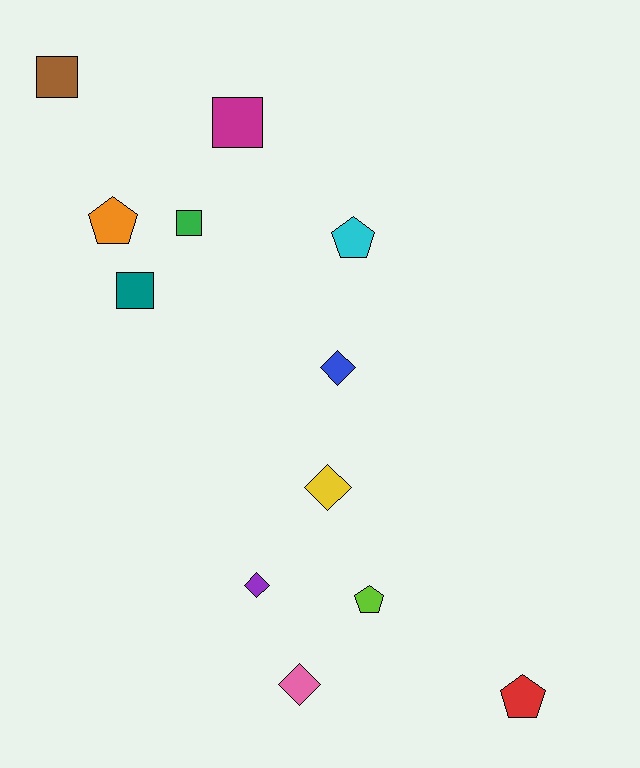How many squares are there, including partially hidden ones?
There are 4 squares.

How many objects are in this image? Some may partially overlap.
There are 12 objects.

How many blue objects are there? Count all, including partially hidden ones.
There is 1 blue object.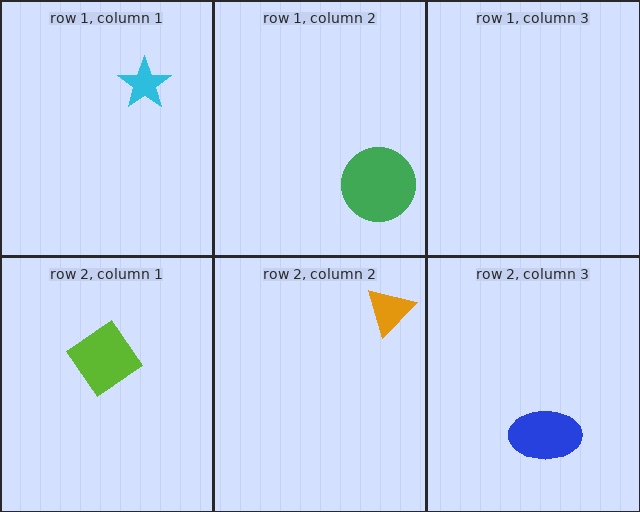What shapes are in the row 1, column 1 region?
The cyan star.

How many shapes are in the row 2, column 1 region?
1.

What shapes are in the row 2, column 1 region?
The lime diamond.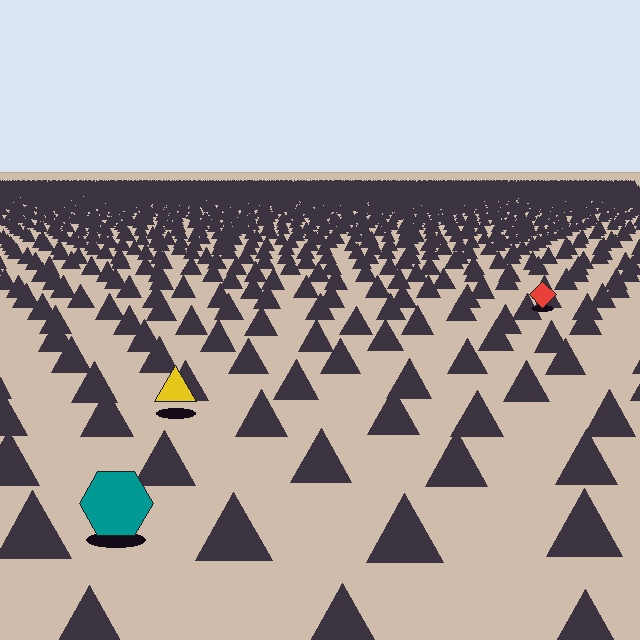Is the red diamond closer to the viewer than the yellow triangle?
No. The yellow triangle is closer — you can tell from the texture gradient: the ground texture is coarser near it.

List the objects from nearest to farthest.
From nearest to farthest: the teal hexagon, the yellow triangle, the red diamond.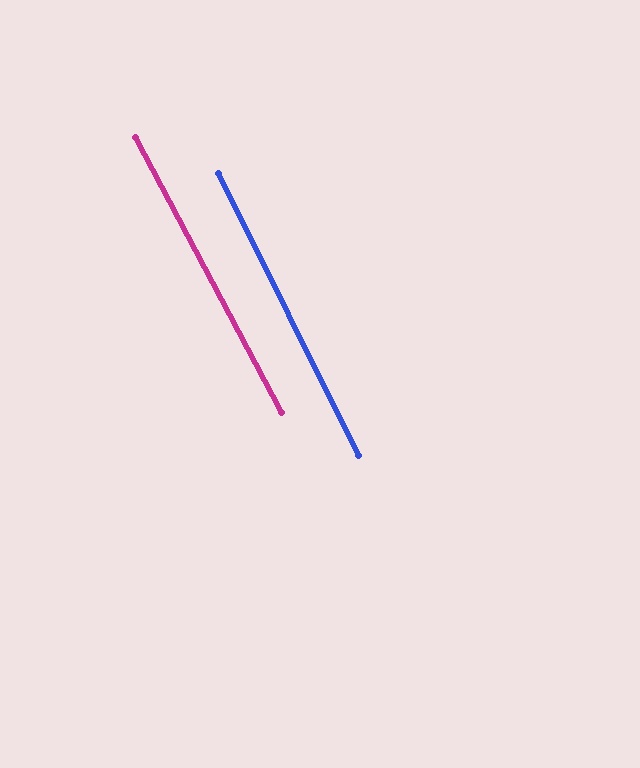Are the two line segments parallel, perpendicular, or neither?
Parallel — their directions differ by only 1.5°.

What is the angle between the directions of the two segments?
Approximately 2 degrees.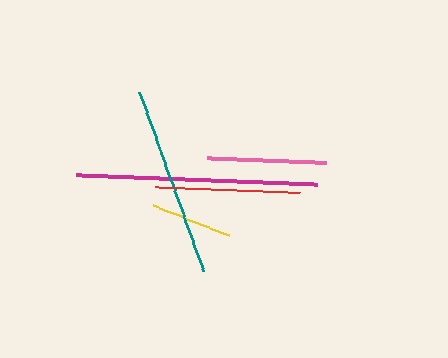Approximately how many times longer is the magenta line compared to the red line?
The magenta line is approximately 1.7 times the length of the red line.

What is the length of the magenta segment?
The magenta segment is approximately 242 pixels long.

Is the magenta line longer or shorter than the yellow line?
The magenta line is longer than the yellow line.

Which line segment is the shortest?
The yellow line is the shortest at approximately 82 pixels.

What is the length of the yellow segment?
The yellow segment is approximately 82 pixels long.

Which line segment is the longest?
The magenta line is the longest at approximately 242 pixels.